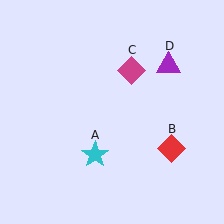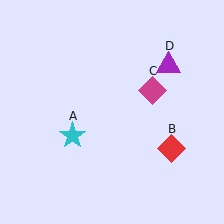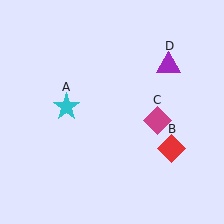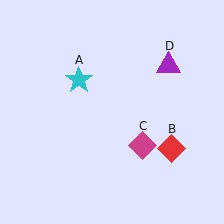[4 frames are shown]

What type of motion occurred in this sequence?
The cyan star (object A), magenta diamond (object C) rotated clockwise around the center of the scene.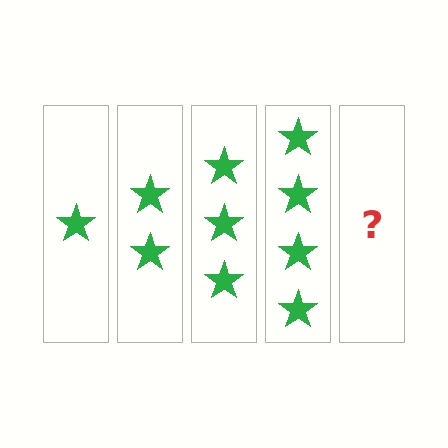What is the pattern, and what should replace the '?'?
The pattern is that each step adds one more star. The '?' should be 5 stars.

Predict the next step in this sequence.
The next step is 5 stars.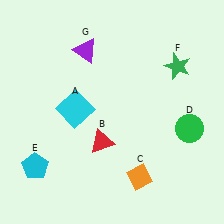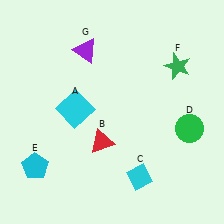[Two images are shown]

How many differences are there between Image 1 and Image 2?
There is 1 difference between the two images.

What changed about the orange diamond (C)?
In Image 1, C is orange. In Image 2, it changed to cyan.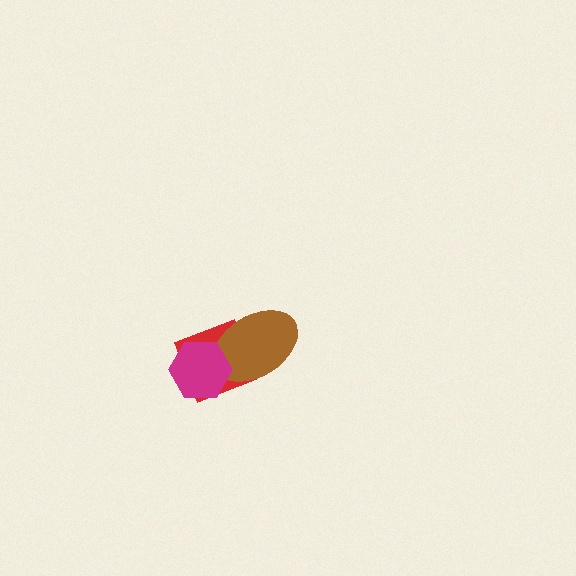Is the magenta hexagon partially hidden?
No, no other shape covers it.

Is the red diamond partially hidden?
Yes, it is partially covered by another shape.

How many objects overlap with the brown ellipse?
2 objects overlap with the brown ellipse.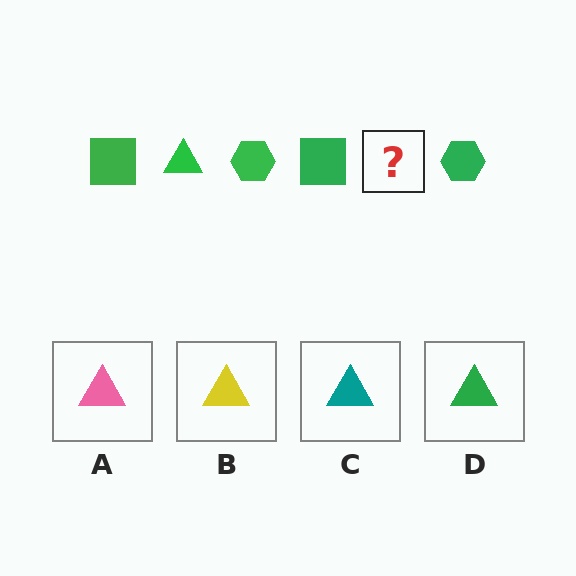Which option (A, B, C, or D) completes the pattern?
D.